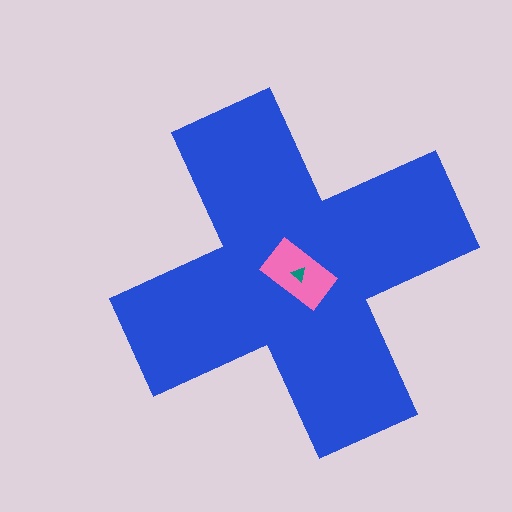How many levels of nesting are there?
3.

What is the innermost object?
The teal triangle.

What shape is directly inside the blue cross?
The pink rectangle.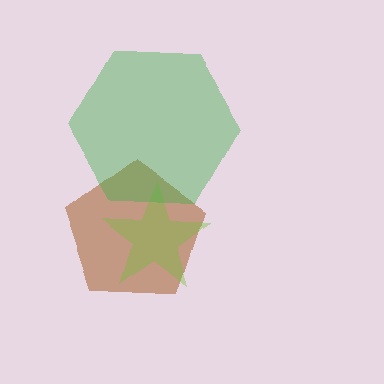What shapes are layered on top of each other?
The layered shapes are: a brown pentagon, a lime star, a green hexagon.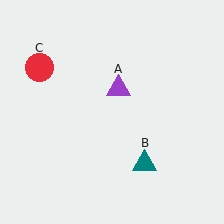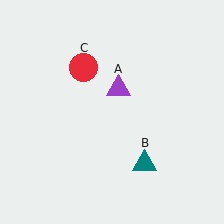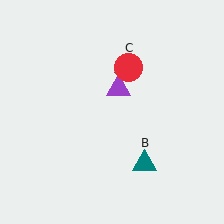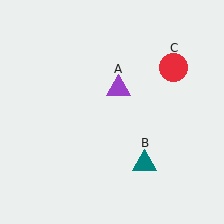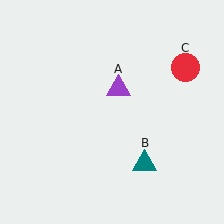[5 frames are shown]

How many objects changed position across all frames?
1 object changed position: red circle (object C).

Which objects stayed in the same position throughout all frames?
Purple triangle (object A) and teal triangle (object B) remained stationary.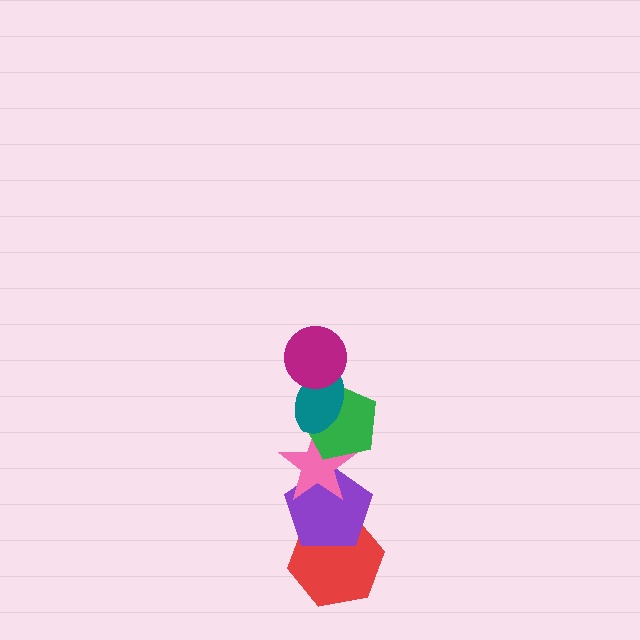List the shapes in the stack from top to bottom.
From top to bottom: the magenta circle, the teal ellipse, the green pentagon, the pink star, the purple pentagon, the red hexagon.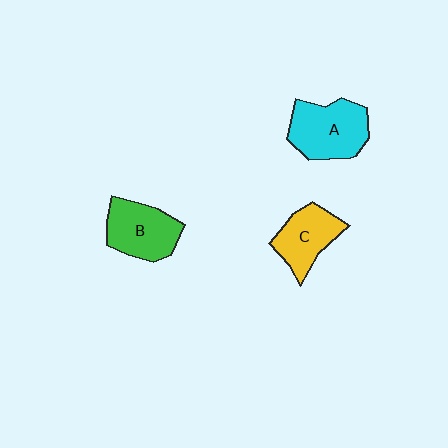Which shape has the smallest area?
Shape C (yellow).